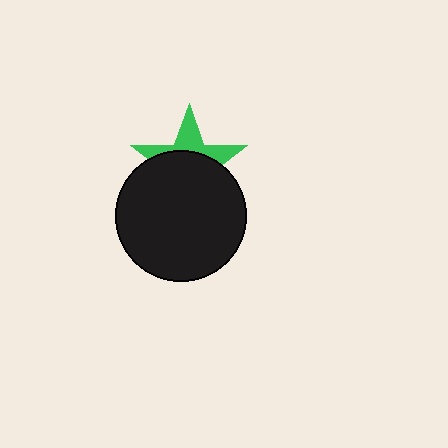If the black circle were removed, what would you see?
You would see the complete green star.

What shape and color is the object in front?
The object in front is a black circle.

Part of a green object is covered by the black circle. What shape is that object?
It is a star.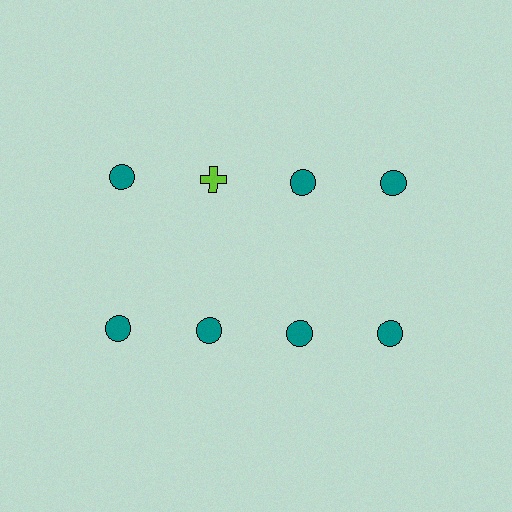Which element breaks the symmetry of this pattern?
The lime cross in the top row, second from left column breaks the symmetry. All other shapes are teal circles.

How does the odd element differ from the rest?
It differs in both color (lime instead of teal) and shape (cross instead of circle).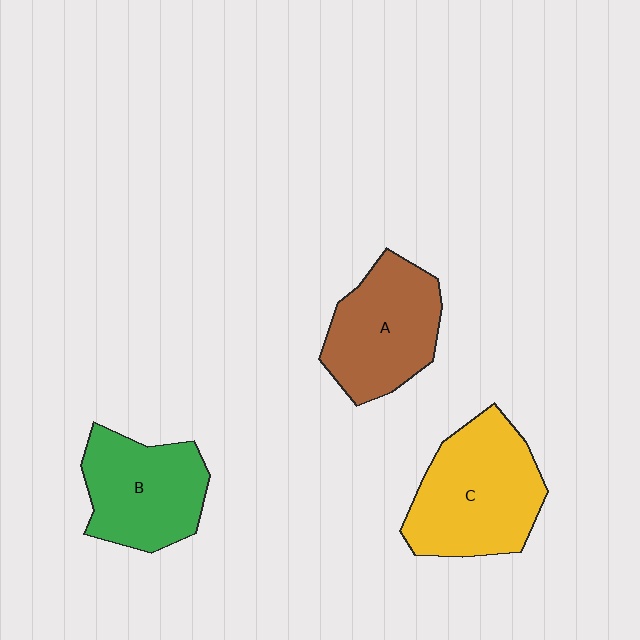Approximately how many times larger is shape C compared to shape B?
Approximately 1.2 times.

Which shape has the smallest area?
Shape B (green).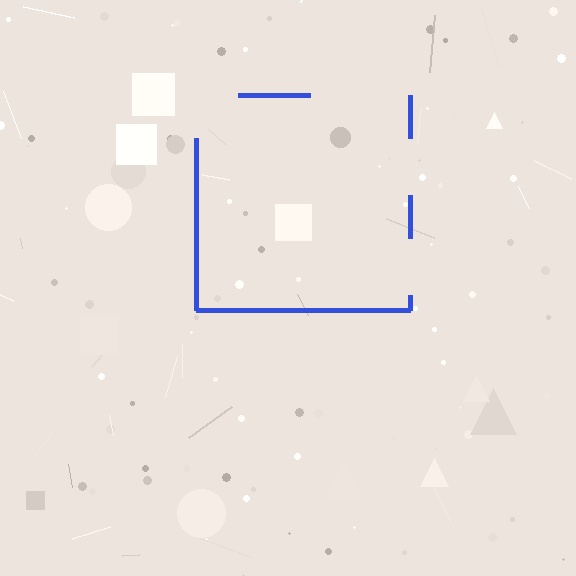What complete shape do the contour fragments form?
The contour fragments form a square.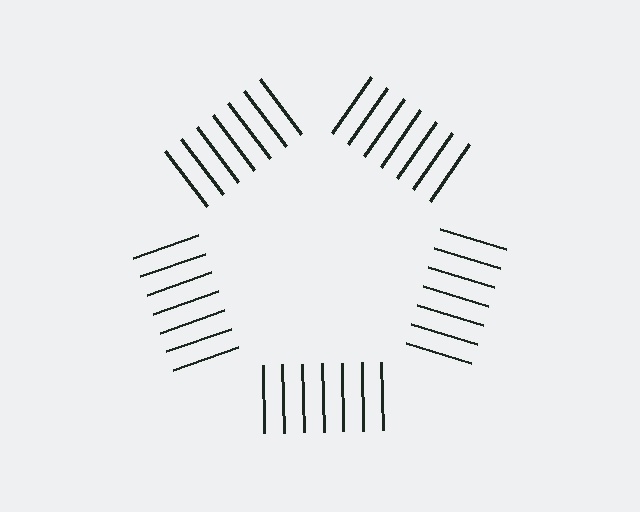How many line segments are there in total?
35 — 7 along each of the 5 edges.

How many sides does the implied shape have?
5 sides — the line-ends trace a pentagon.